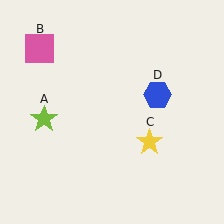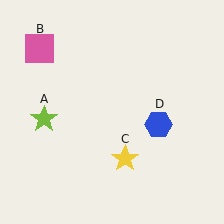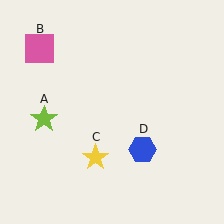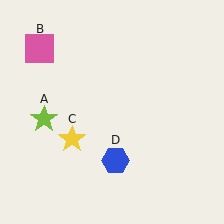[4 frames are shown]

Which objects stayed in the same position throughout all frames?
Lime star (object A) and pink square (object B) remained stationary.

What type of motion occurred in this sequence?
The yellow star (object C), blue hexagon (object D) rotated clockwise around the center of the scene.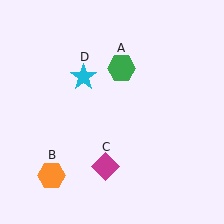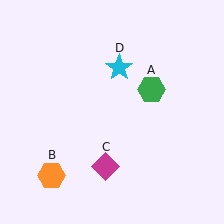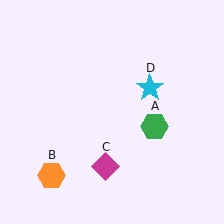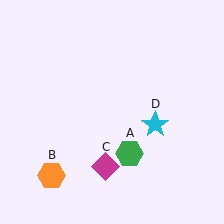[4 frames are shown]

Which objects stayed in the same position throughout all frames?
Orange hexagon (object B) and magenta diamond (object C) remained stationary.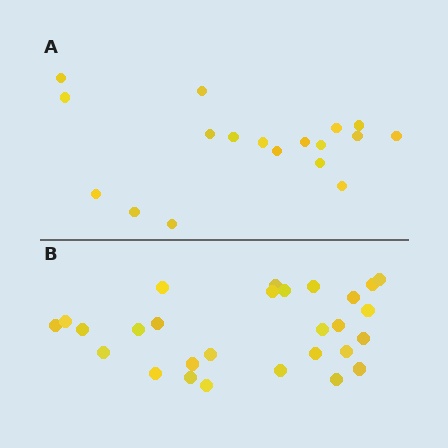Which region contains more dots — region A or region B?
Region B (the bottom region) has more dots.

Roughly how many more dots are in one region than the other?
Region B has roughly 10 or so more dots than region A.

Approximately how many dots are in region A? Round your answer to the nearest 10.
About 20 dots. (The exact count is 18, which rounds to 20.)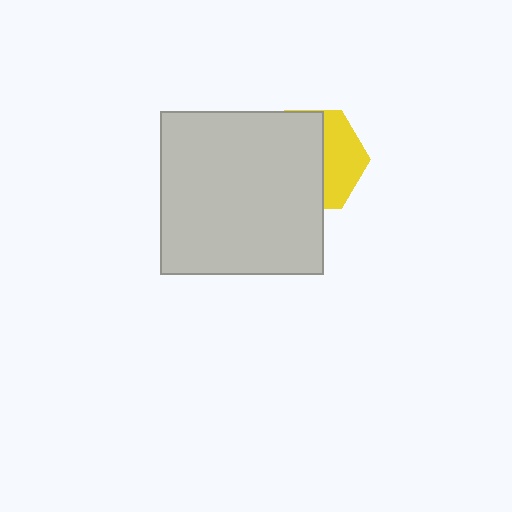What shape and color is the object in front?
The object in front is a light gray square.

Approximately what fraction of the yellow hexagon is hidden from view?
Roughly 61% of the yellow hexagon is hidden behind the light gray square.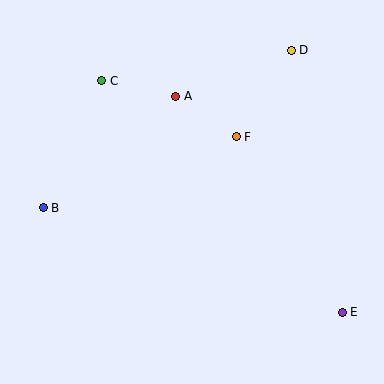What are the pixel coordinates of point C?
Point C is at (102, 81).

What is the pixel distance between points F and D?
The distance between F and D is 102 pixels.